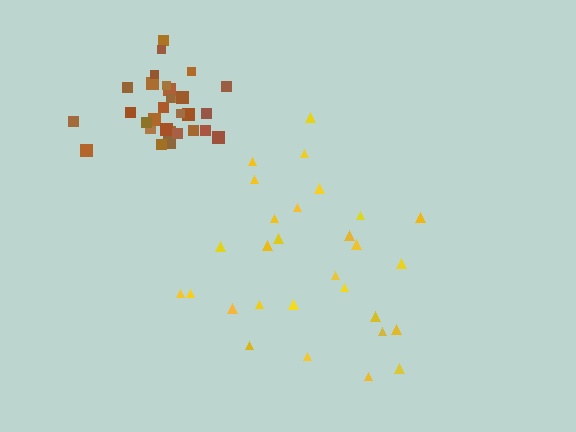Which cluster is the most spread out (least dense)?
Yellow.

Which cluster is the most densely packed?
Brown.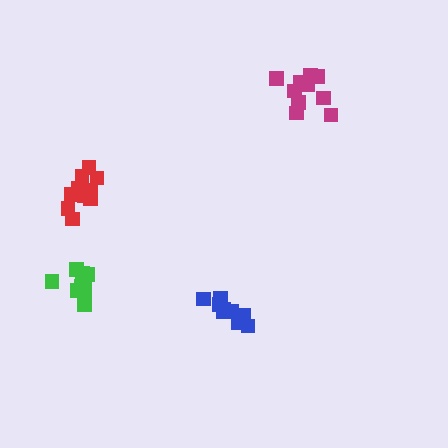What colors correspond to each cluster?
The clusters are colored: green, magenta, red, blue.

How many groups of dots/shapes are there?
There are 4 groups.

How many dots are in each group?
Group 1: 9 dots, Group 2: 11 dots, Group 3: 11 dots, Group 4: 9 dots (40 total).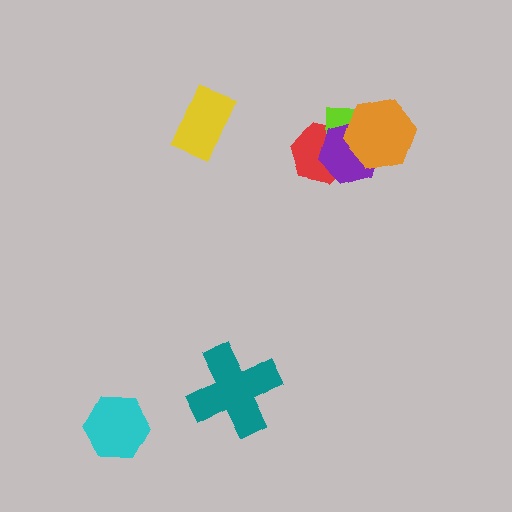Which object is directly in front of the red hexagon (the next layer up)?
The lime square is directly in front of the red hexagon.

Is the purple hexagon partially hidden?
Yes, it is partially covered by another shape.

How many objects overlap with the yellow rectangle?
0 objects overlap with the yellow rectangle.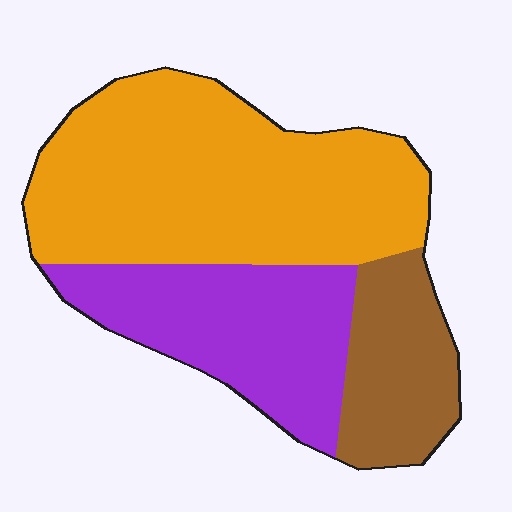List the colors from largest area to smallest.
From largest to smallest: orange, purple, brown.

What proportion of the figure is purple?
Purple covers 29% of the figure.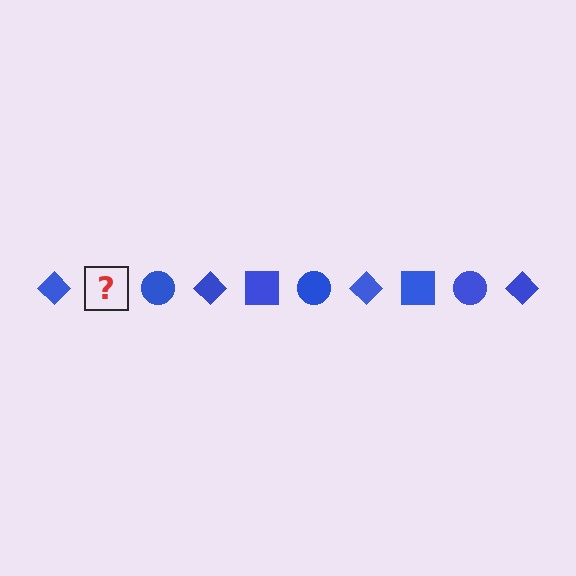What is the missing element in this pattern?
The missing element is a blue square.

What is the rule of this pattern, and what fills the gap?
The rule is that the pattern cycles through diamond, square, circle shapes in blue. The gap should be filled with a blue square.